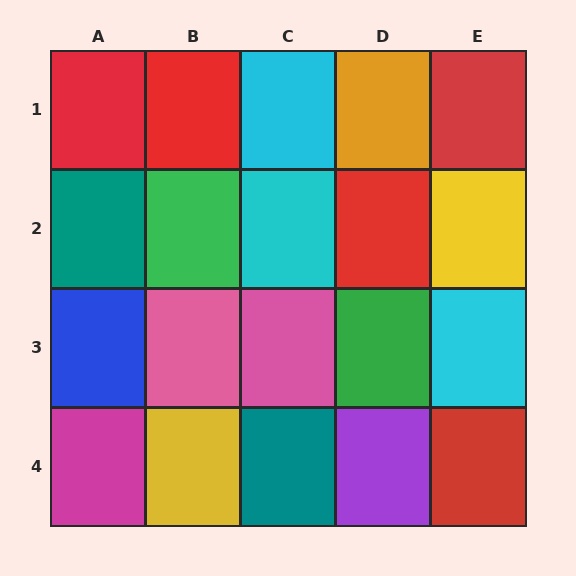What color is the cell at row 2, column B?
Green.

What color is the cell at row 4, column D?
Purple.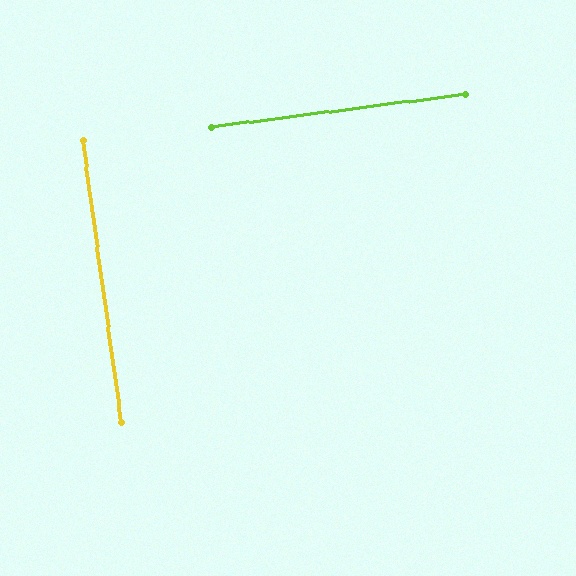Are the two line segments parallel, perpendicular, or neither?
Perpendicular — they meet at approximately 90°.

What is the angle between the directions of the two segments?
Approximately 90 degrees.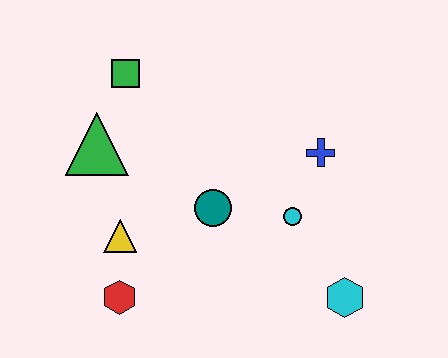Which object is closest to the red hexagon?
The yellow triangle is closest to the red hexagon.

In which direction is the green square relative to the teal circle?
The green square is above the teal circle.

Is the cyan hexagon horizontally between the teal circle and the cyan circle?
No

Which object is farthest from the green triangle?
The cyan hexagon is farthest from the green triangle.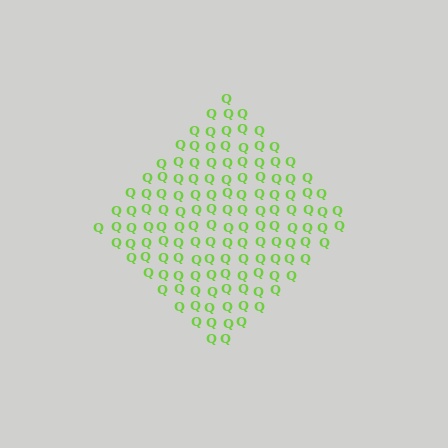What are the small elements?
The small elements are letter Q's.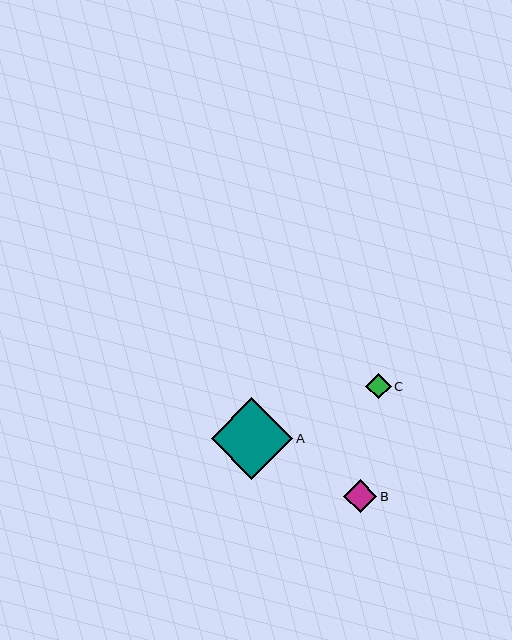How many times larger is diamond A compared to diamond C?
Diamond A is approximately 3.2 times the size of diamond C.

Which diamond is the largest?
Diamond A is the largest with a size of approximately 82 pixels.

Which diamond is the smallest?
Diamond C is the smallest with a size of approximately 26 pixels.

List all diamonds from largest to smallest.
From largest to smallest: A, B, C.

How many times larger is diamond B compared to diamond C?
Diamond B is approximately 1.3 times the size of diamond C.